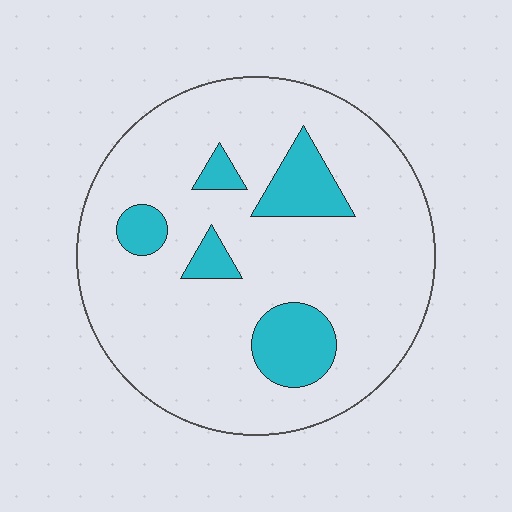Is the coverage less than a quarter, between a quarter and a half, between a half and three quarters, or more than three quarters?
Less than a quarter.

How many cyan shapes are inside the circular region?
5.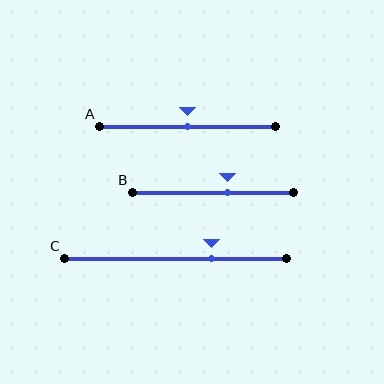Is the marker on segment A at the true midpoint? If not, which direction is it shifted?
Yes, the marker on segment A is at the true midpoint.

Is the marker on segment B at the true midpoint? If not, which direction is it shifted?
No, the marker on segment B is shifted to the right by about 9% of the segment length.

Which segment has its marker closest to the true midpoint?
Segment A has its marker closest to the true midpoint.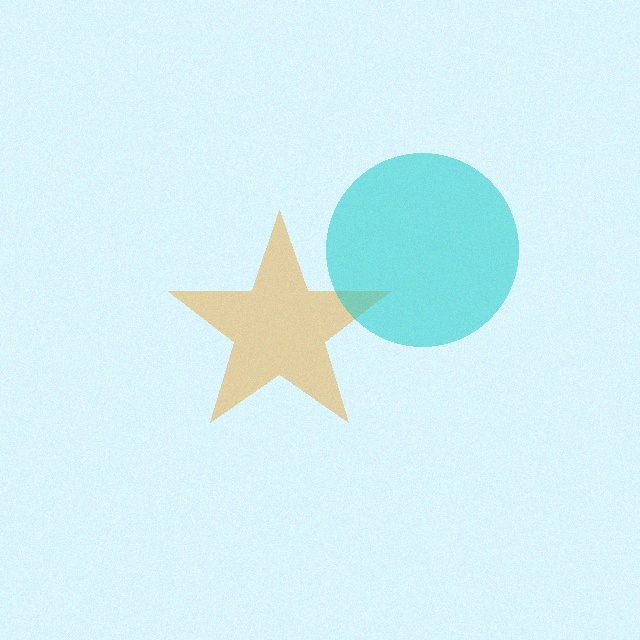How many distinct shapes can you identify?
There are 2 distinct shapes: an orange star, a cyan circle.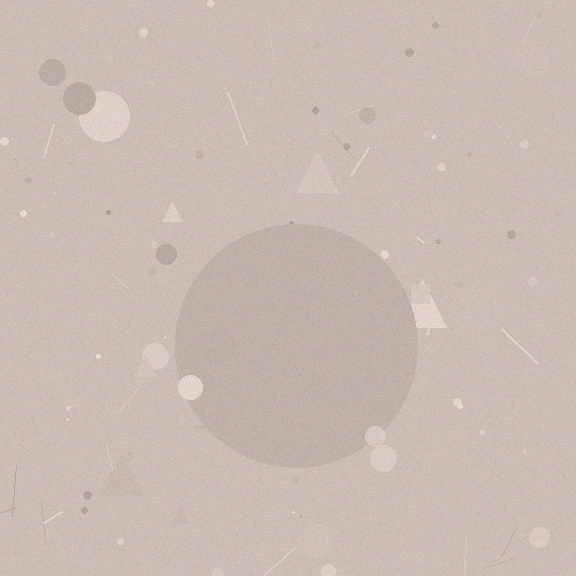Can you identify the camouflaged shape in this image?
The camouflaged shape is a circle.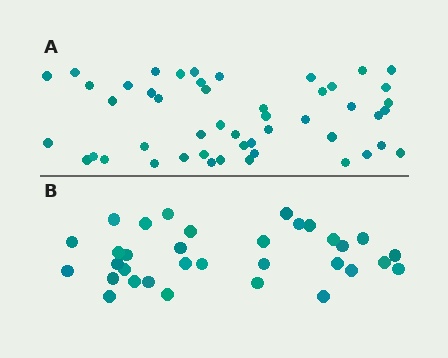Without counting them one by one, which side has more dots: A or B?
Region A (the top region) has more dots.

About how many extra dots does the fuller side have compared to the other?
Region A has approximately 15 more dots than region B.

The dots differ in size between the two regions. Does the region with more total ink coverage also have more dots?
No. Region B has more total ink coverage because its dots are larger, but region A actually contains more individual dots. Total area can be misleading — the number of items is what matters here.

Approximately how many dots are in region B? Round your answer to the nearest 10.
About 30 dots. (The exact count is 33, which rounds to 30.)